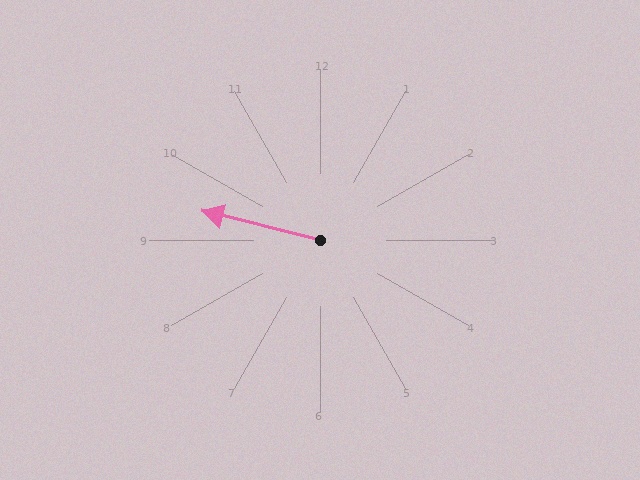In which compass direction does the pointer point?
West.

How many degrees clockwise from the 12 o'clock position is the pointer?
Approximately 284 degrees.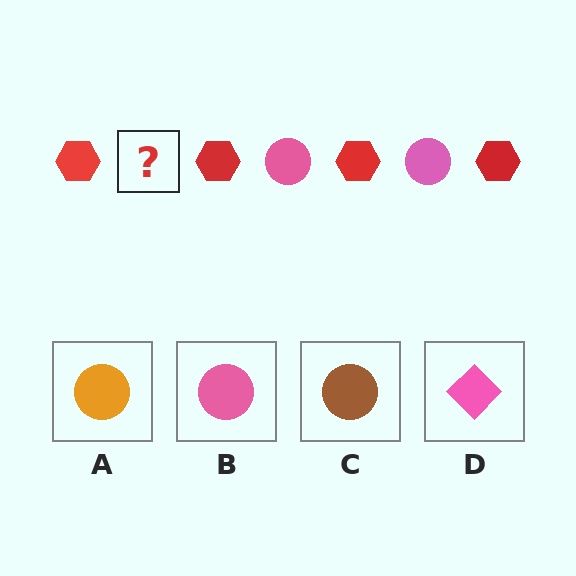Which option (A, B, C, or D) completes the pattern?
B.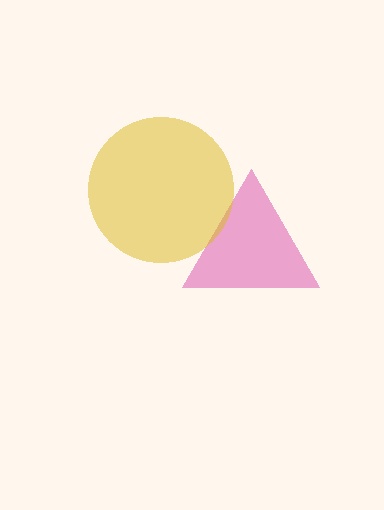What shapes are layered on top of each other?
The layered shapes are: a pink triangle, a yellow circle.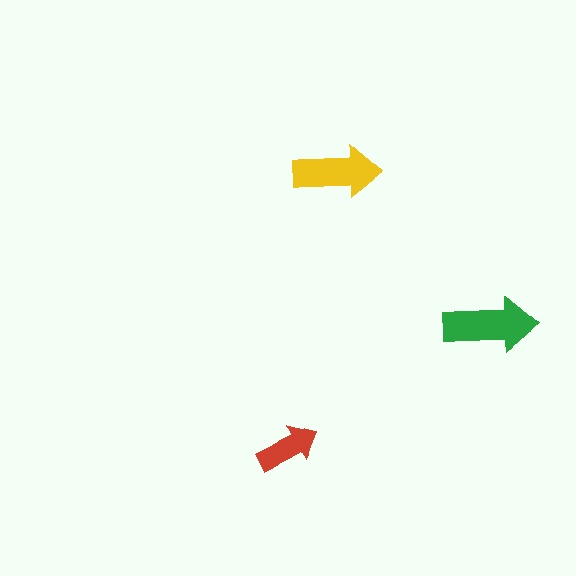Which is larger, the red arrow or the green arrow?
The green one.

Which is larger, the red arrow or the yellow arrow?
The yellow one.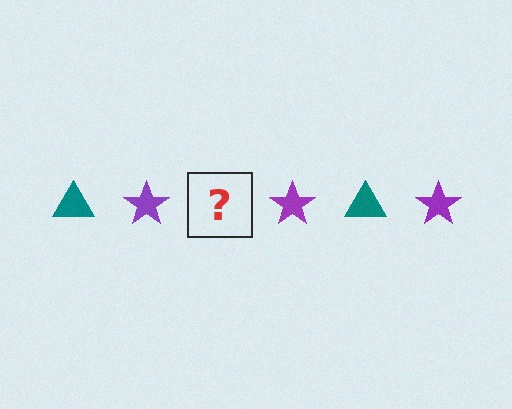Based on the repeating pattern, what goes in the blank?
The blank should be a teal triangle.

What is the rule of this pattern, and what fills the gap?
The rule is that the pattern alternates between teal triangle and purple star. The gap should be filled with a teal triangle.